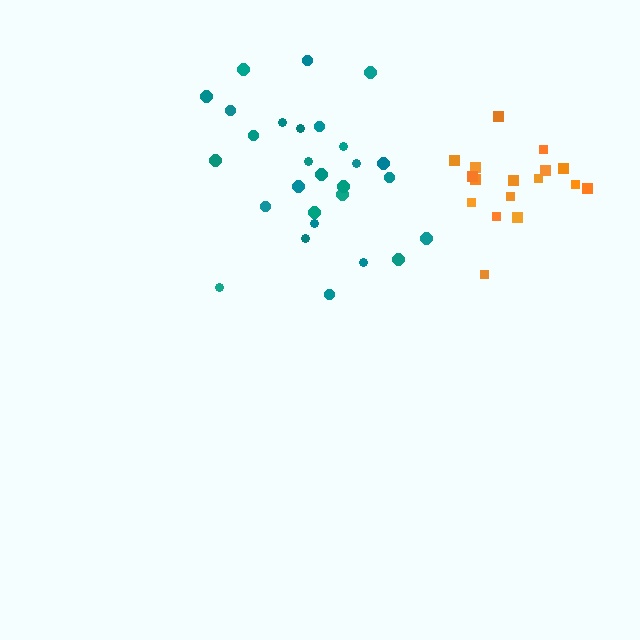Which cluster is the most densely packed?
Orange.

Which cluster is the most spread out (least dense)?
Teal.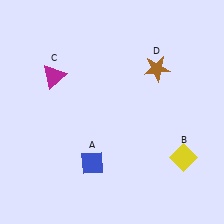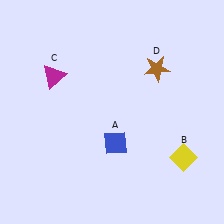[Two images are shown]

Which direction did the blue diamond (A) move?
The blue diamond (A) moved right.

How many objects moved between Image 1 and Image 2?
1 object moved between the two images.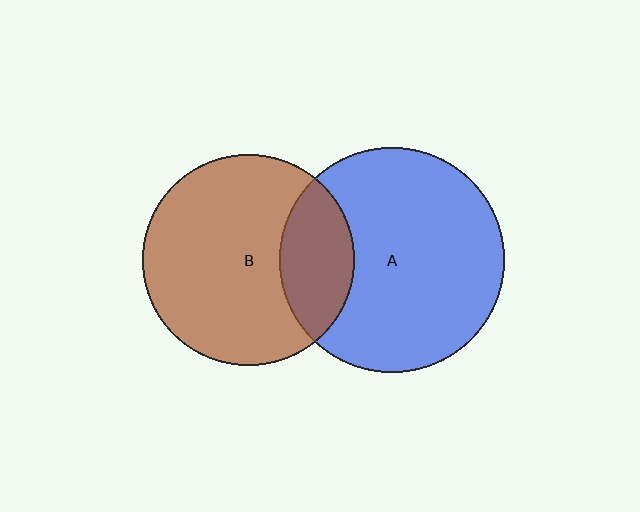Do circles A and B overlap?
Yes.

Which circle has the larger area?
Circle A (blue).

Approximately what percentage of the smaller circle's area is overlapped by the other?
Approximately 25%.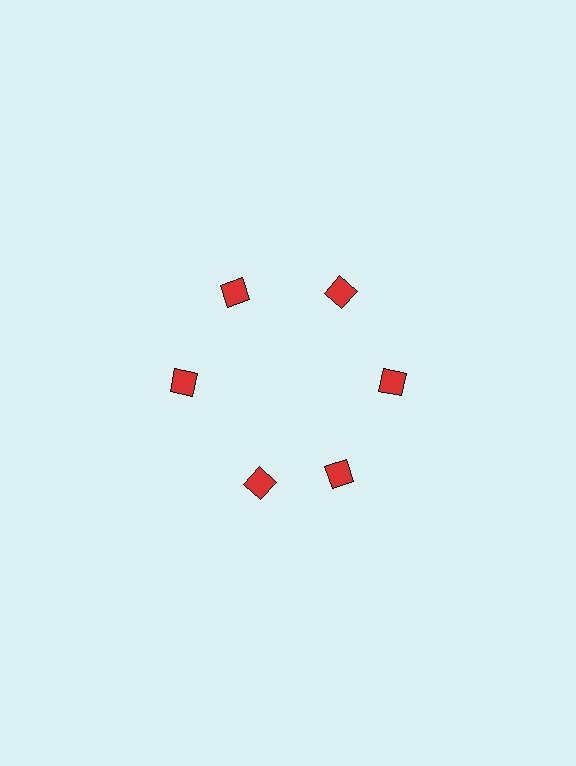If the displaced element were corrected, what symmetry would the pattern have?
It would have 6-fold rotational symmetry — the pattern would map onto itself every 60 degrees.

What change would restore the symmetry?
The symmetry would be restored by rotating it back into even spacing with its neighbors so that all 6 squares sit at equal angles and equal distance from the center.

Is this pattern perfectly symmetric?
No. The 6 red squares are arranged in a ring, but one element near the 7 o'clock position is rotated out of alignment along the ring, breaking the 6-fold rotational symmetry.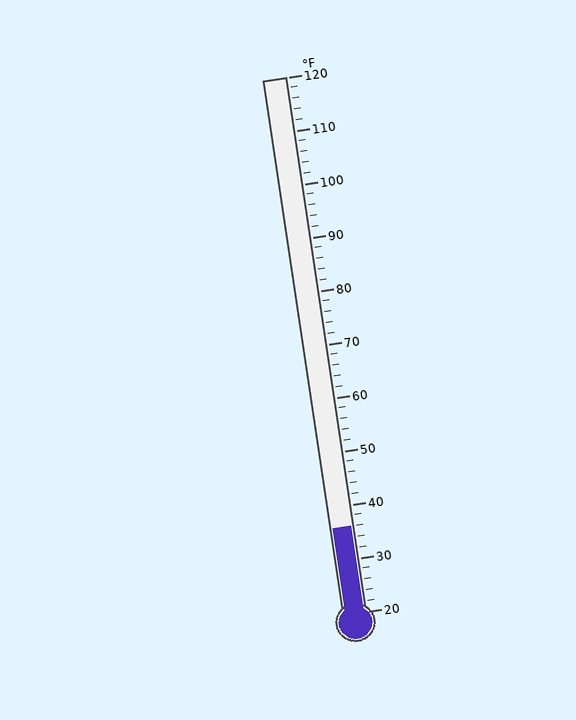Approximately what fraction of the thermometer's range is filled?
The thermometer is filled to approximately 15% of its range.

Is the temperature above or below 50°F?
The temperature is below 50°F.